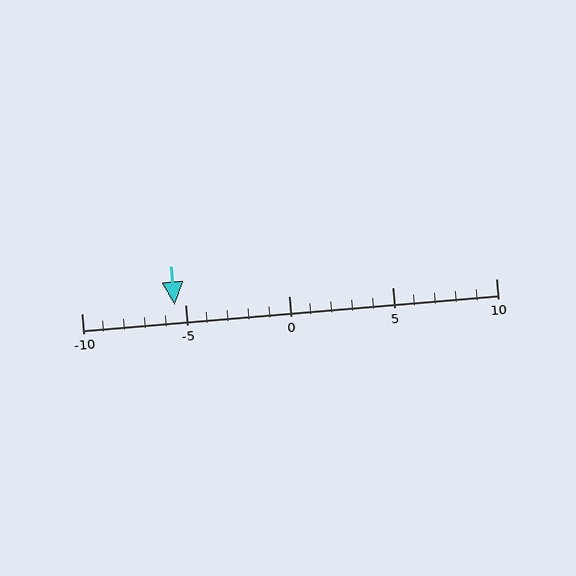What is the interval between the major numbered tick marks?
The major tick marks are spaced 5 units apart.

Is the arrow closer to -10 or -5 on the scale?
The arrow is closer to -5.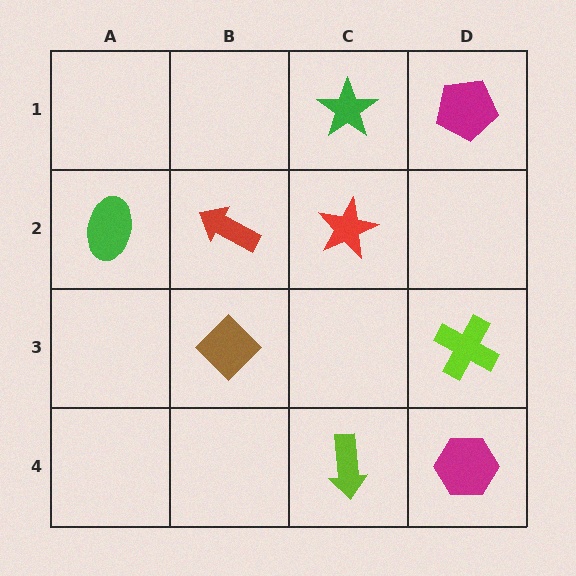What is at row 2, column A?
A green ellipse.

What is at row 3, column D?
A lime cross.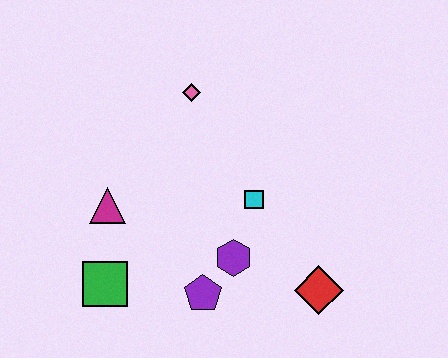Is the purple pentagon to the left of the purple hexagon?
Yes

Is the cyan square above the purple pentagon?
Yes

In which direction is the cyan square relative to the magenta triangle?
The cyan square is to the right of the magenta triangle.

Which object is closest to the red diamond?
The purple hexagon is closest to the red diamond.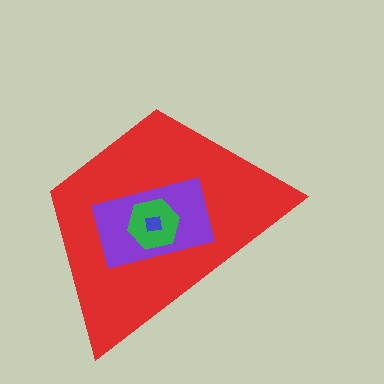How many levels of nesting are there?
4.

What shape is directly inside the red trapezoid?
The purple rectangle.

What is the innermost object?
The blue square.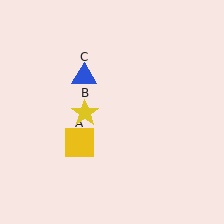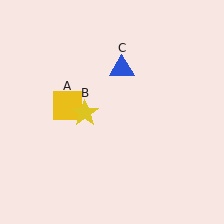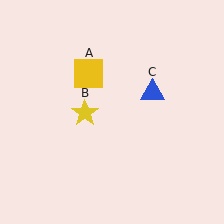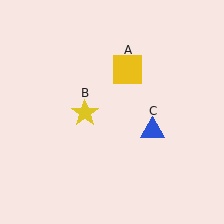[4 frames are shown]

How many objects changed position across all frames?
2 objects changed position: yellow square (object A), blue triangle (object C).